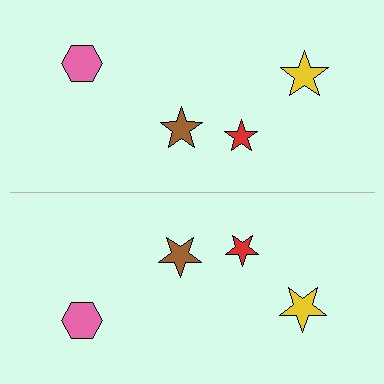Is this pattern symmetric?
Yes, this pattern has bilateral (reflection) symmetry.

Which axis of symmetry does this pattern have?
The pattern has a horizontal axis of symmetry running through the center of the image.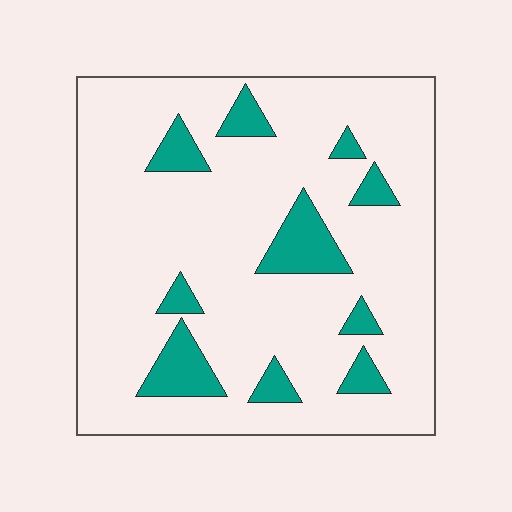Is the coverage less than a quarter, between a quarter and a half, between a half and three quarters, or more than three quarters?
Less than a quarter.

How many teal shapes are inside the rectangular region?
10.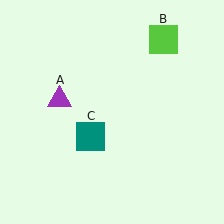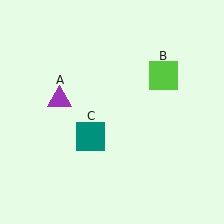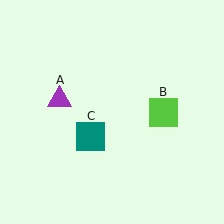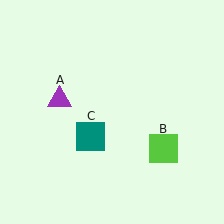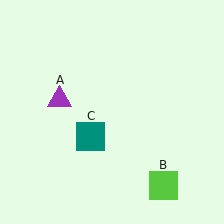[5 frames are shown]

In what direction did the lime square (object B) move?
The lime square (object B) moved down.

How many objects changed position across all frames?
1 object changed position: lime square (object B).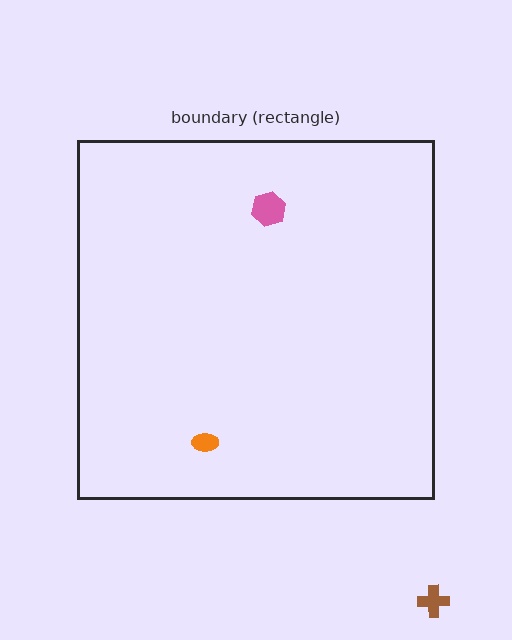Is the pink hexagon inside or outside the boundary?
Inside.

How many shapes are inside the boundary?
2 inside, 1 outside.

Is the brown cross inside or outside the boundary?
Outside.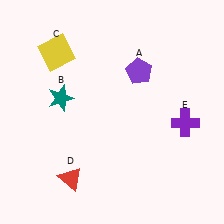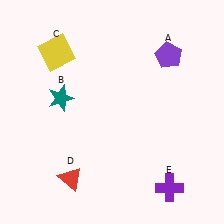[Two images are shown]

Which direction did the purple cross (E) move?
The purple cross (E) moved down.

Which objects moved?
The objects that moved are: the purple pentagon (A), the purple cross (E).